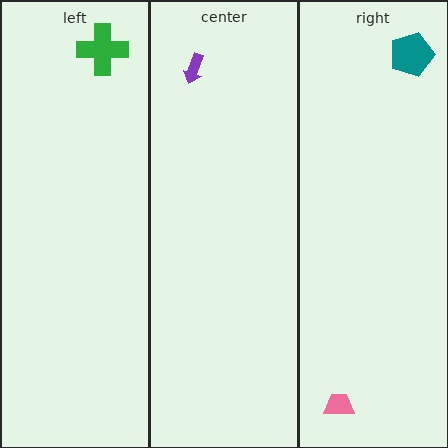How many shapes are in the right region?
2.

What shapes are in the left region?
The green cross.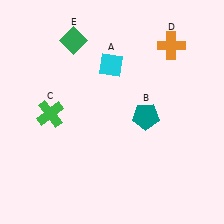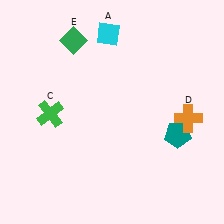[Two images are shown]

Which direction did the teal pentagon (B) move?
The teal pentagon (B) moved right.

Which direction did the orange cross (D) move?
The orange cross (D) moved down.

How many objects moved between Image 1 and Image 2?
3 objects moved between the two images.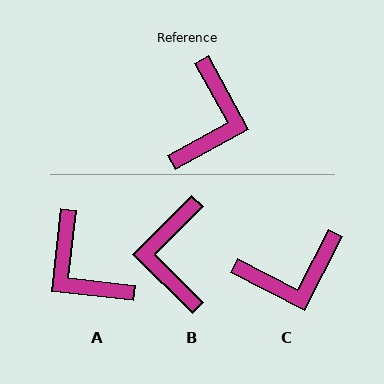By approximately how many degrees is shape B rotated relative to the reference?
Approximately 163 degrees clockwise.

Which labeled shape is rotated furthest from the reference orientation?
B, about 163 degrees away.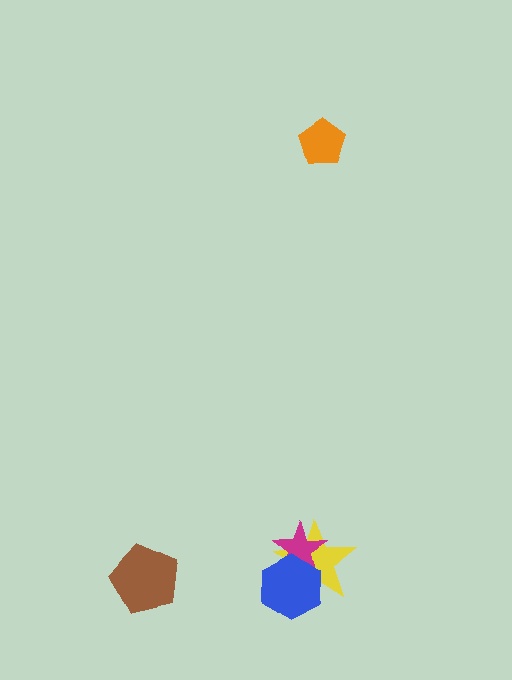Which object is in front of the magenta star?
The blue hexagon is in front of the magenta star.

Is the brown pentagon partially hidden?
No, no other shape covers it.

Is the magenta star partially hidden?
Yes, it is partially covered by another shape.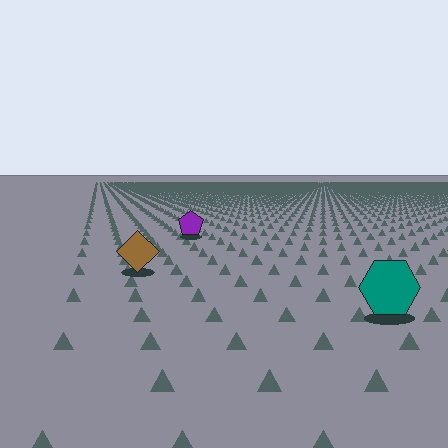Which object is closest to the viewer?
The teal hexagon is closest. The texture marks near it are larger and more spread out.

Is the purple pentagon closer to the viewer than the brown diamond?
No. The brown diamond is closer — you can tell from the texture gradient: the ground texture is coarser near it.